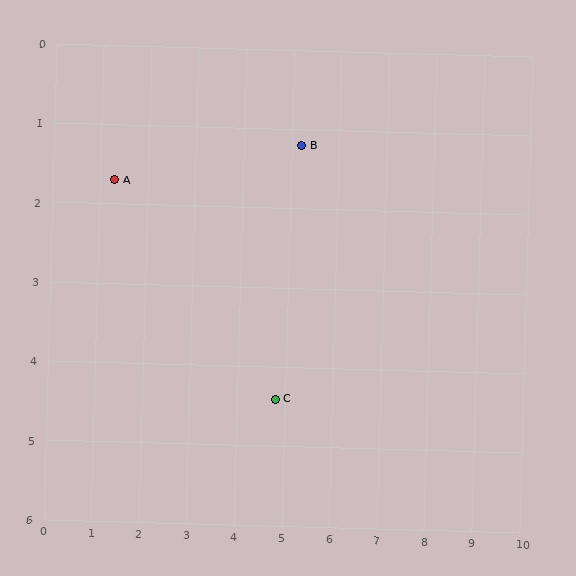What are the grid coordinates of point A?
Point A is at approximately (1.3, 1.7).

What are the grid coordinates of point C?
Point C is at approximately (4.8, 4.4).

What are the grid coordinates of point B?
Point B is at approximately (5.2, 1.2).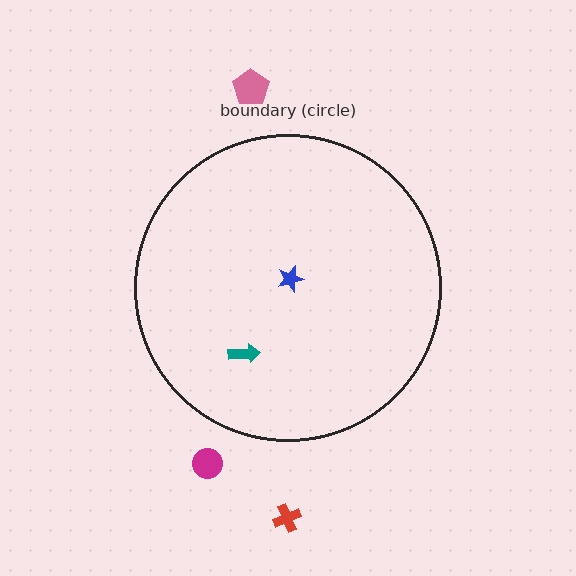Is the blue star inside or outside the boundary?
Inside.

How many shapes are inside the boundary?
2 inside, 3 outside.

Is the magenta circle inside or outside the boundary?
Outside.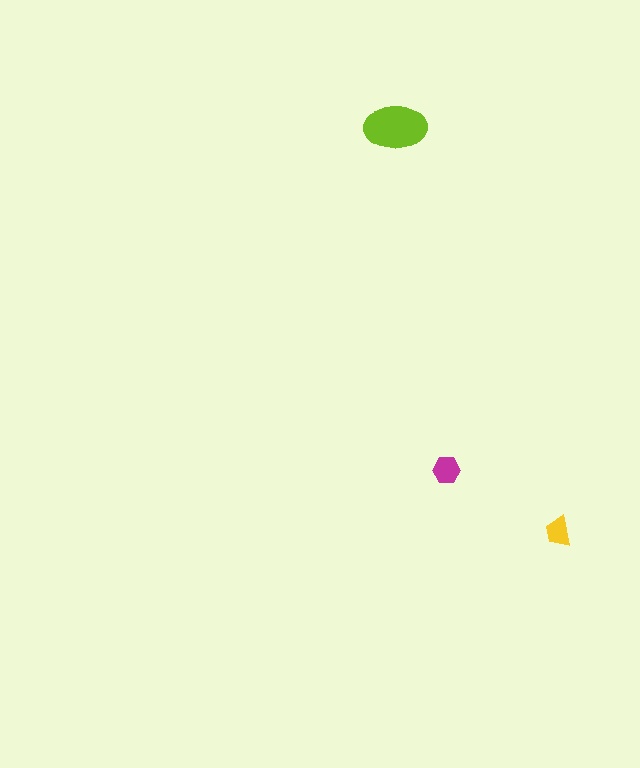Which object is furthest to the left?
The lime ellipse is leftmost.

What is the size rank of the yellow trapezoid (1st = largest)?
3rd.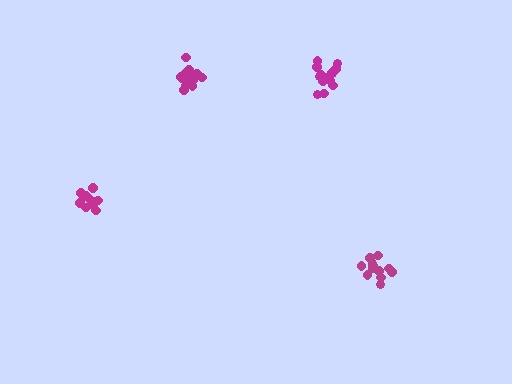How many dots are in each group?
Group 1: 11 dots, Group 2: 16 dots, Group 3: 12 dots, Group 4: 14 dots (53 total).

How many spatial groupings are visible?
There are 4 spatial groupings.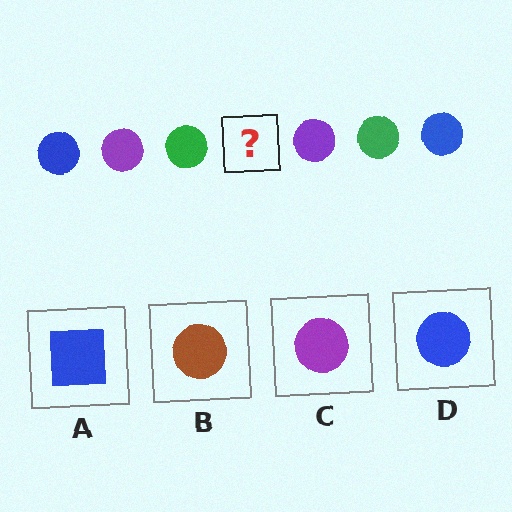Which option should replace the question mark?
Option D.